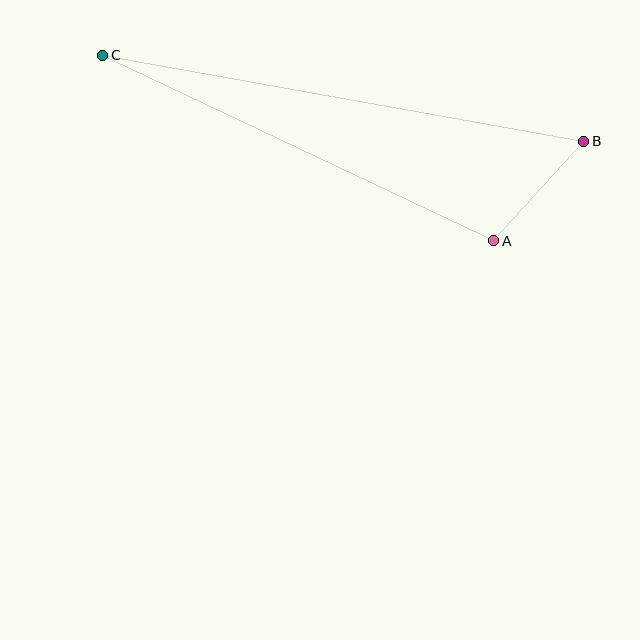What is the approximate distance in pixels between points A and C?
The distance between A and C is approximately 433 pixels.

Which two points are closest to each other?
Points A and B are closest to each other.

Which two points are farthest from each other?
Points B and C are farthest from each other.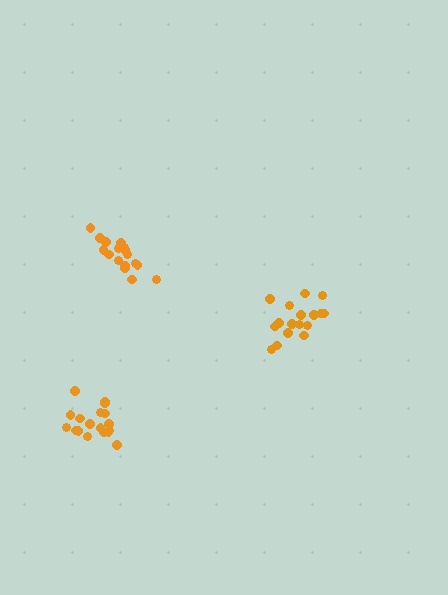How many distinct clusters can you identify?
There are 3 distinct clusters.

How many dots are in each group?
Group 1: 17 dots, Group 2: 17 dots, Group 3: 18 dots (52 total).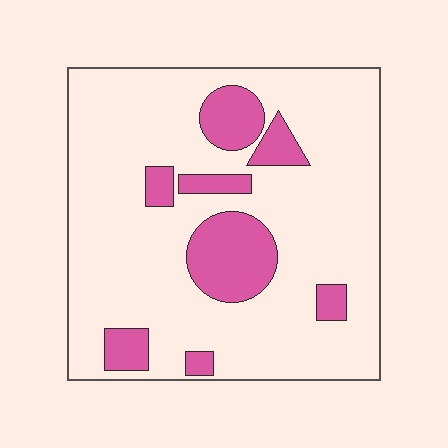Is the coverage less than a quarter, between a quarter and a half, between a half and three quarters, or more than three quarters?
Less than a quarter.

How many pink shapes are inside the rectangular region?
8.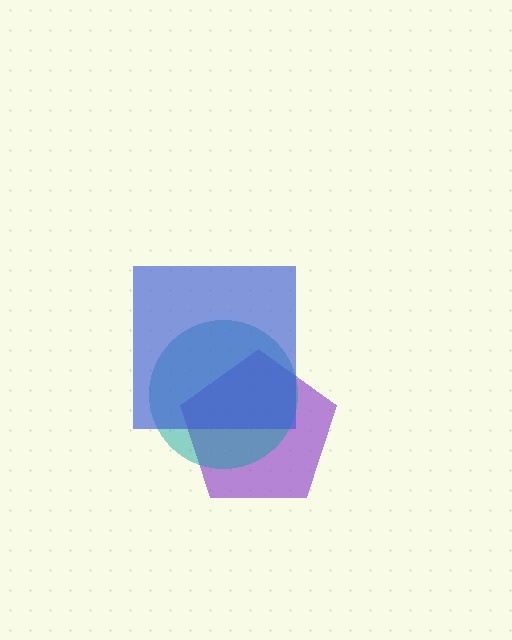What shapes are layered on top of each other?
The layered shapes are: a purple pentagon, a teal circle, a blue square.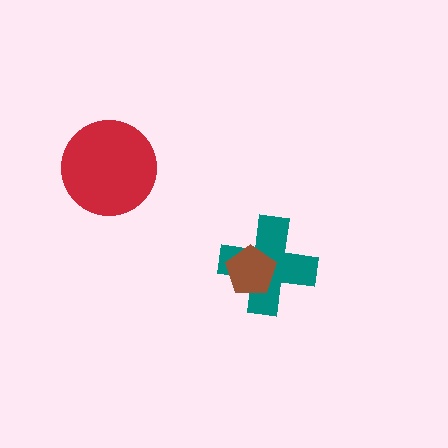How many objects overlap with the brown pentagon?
1 object overlaps with the brown pentagon.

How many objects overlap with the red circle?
0 objects overlap with the red circle.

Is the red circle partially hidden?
No, no other shape covers it.